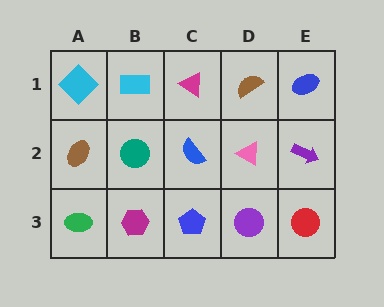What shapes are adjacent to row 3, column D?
A pink triangle (row 2, column D), a blue pentagon (row 3, column C), a red circle (row 3, column E).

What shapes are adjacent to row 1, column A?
A brown ellipse (row 2, column A), a cyan rectangle (row 1, column B).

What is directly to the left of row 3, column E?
A purple circle.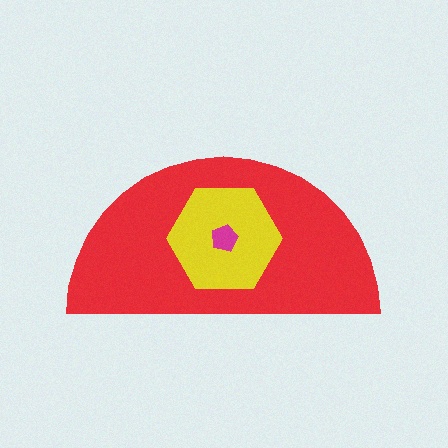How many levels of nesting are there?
3.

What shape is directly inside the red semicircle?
The yellow hexagon.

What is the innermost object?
The magenta pentagon.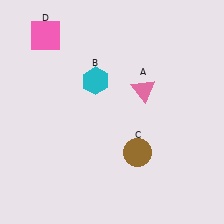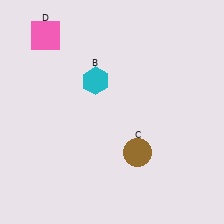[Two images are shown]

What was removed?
The pink triangle (A) was removed in Image 2.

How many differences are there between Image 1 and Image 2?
There is 1 difference between the two images.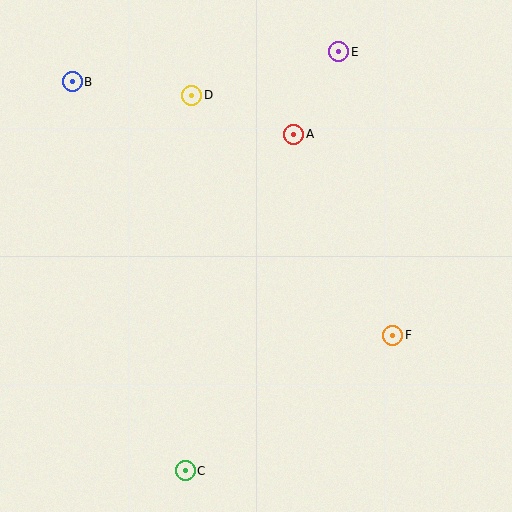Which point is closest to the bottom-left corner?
Point C is closest to the bottom-left corner.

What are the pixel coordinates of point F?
Point F is at (393, 335).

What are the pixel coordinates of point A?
Point A is at (294, 134).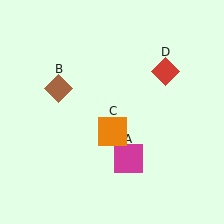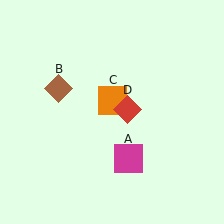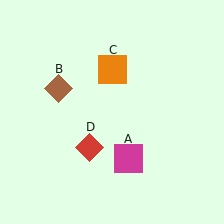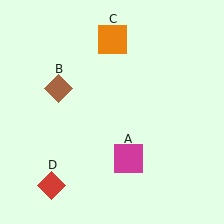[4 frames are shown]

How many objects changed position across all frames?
2 objects changed position: orange square (object C), red diamond (object D).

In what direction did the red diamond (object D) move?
The red diamond (object D) moved down and to the left.